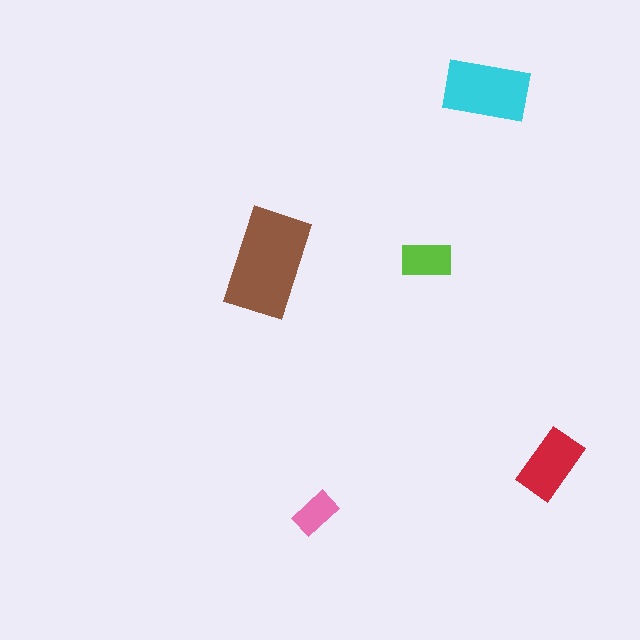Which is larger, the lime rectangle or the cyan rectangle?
The cyan one.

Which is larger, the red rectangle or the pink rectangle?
The red one.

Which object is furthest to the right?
The red rectangle is rightmost.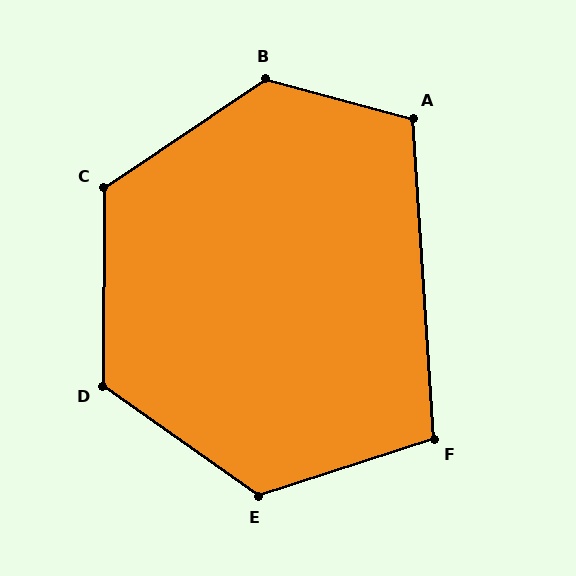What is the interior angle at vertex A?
Approximately 109 degrees (obtuse).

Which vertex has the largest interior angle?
B, at approximately 131 degrees.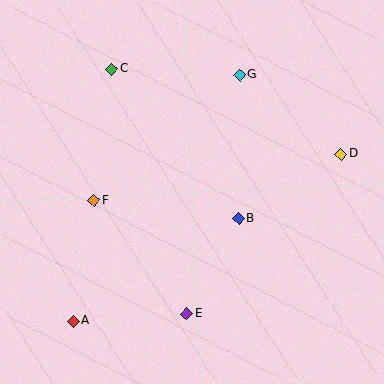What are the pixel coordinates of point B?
Point B is at (239, 219).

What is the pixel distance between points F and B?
The distance between F and B is 146 pixels.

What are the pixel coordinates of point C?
Point C is at (112, 69).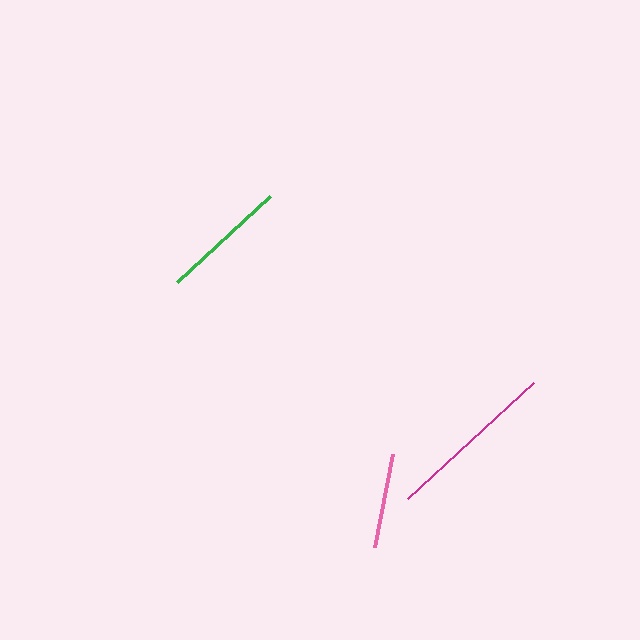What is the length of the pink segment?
The pink segment is approximately 94 pixels long.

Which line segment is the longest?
The magenta line is the longest at approximately 171 pixels.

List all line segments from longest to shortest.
From longest to shortest: magenta, green, pink.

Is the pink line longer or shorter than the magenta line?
The magenta line is longer than the pink line.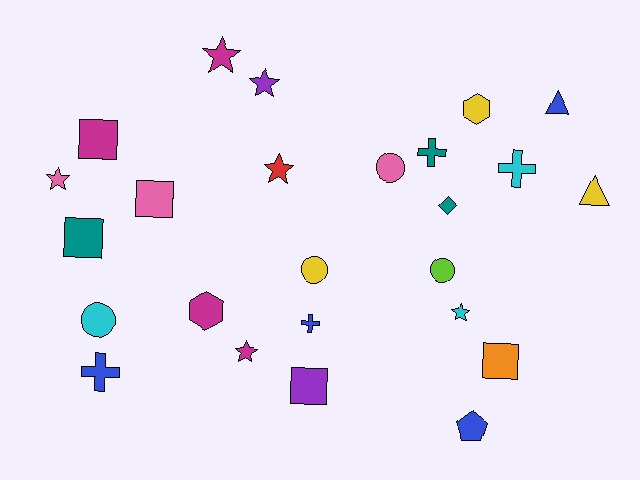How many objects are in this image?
There are 25 objects.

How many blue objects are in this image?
There are 4 blue objects.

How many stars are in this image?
There are 6 stars.